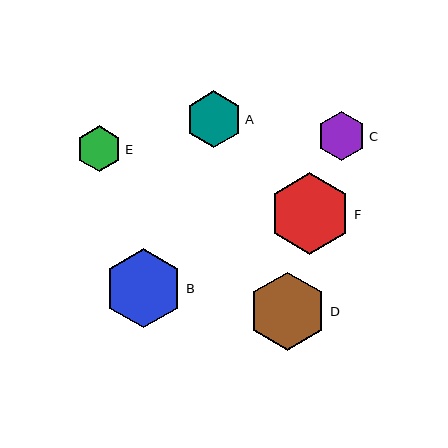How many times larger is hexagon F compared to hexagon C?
Hexagon F is approximately 1.7 times the size of hexagon C.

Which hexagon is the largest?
Hexagon F is the largest with a size of approximately 82 pixels.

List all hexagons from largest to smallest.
From largest to smallest: F, B, D, A, C, E.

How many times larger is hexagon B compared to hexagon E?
Hexagon B is approximately 1.7 times the size of hexagon E.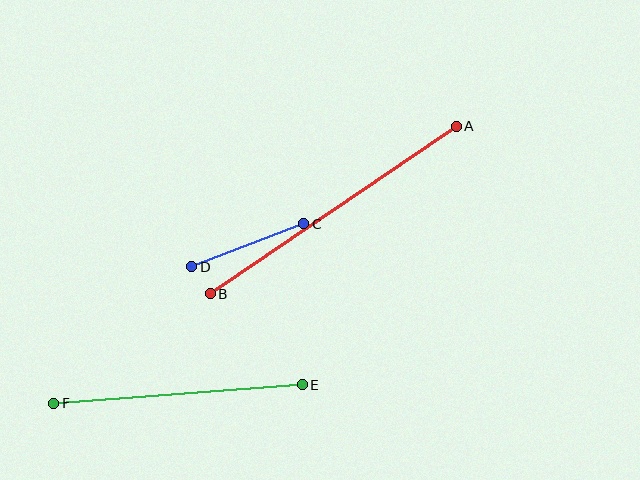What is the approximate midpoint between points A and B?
The midpoint is at approximately (333, 210) pixels.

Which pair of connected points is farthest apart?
Points A and B are farthest apart.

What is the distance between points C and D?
The distance is approximately 120 pixels.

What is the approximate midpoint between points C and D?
The midpoint is at approximately (248, 245) pixels.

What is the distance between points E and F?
The distance is approximately 249 pixels.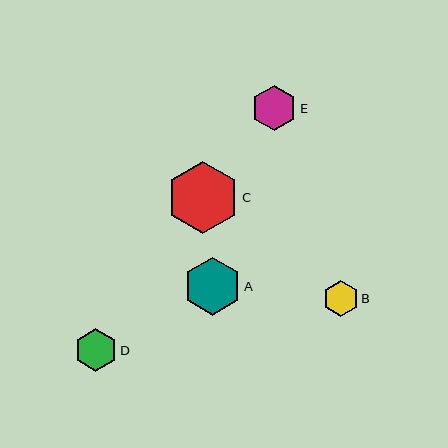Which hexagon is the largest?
Hexagon C is the largest with a size of approximately 73 pixels.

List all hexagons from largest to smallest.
From largest to smallest: C, A, E, D, B.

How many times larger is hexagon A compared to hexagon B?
Hexagon A is approximately 1.6 times the size of hexagon B.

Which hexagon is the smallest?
Hexagon B is the smallest with a size of approximately 36 pixels.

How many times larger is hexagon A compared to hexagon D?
Hexagon A is approximately 1.4 times the size of hexagon D.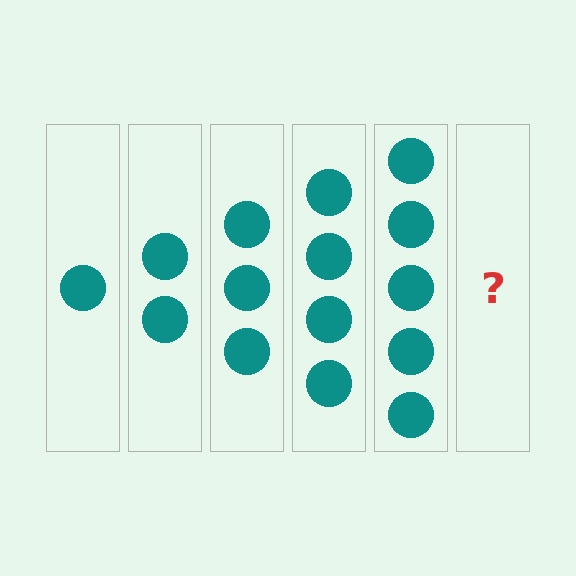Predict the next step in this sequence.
The next step is 6 circles.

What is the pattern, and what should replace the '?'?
The pattern is that each step adds one more circle. The '?' should be 6 circles.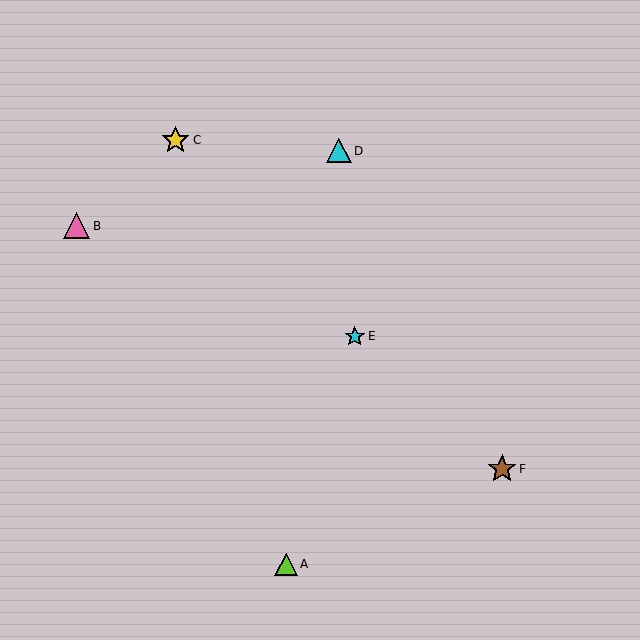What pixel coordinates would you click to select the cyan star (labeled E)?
Click at (355, 337) to select the cyan star E.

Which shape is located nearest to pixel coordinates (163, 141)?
The yellow star (labeled C) at (176, 140) is nearest to that location.